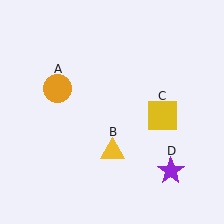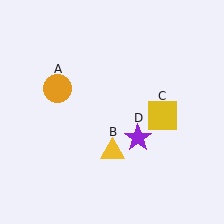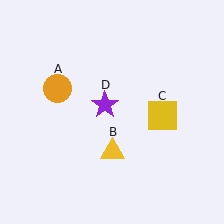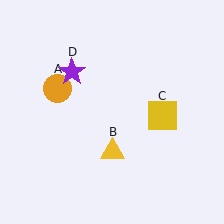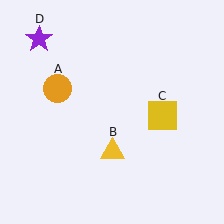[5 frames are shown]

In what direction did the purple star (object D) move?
The purple star (object D) moved up and to the left.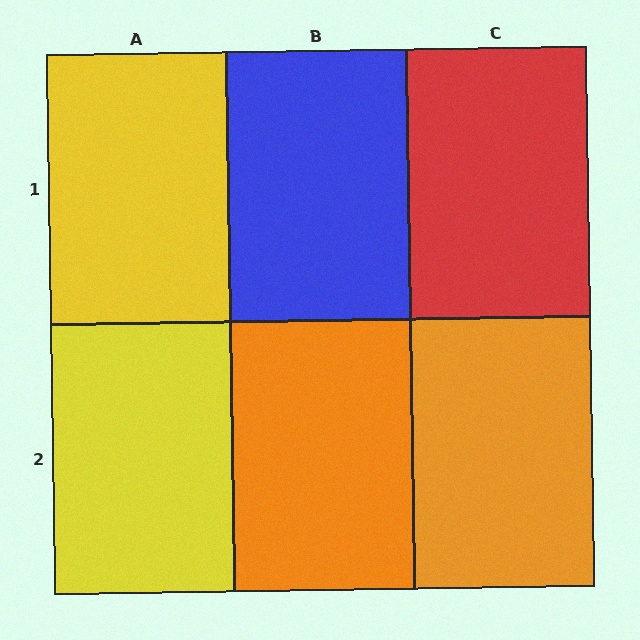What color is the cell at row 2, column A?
Yellow.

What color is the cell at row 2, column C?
Orange.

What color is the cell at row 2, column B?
Orange.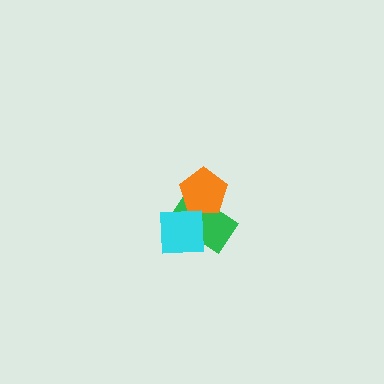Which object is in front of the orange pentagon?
The cyan square is in front of the orange pentagon.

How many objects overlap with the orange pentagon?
2 objects overlap with the orange pentagon.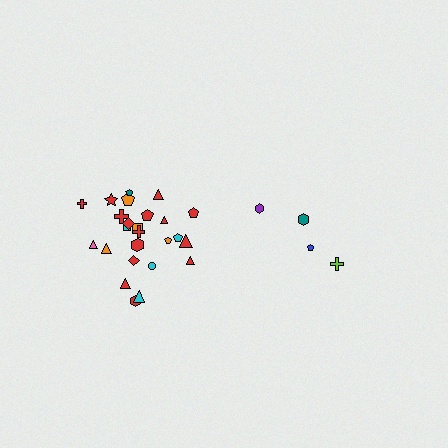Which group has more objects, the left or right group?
The left group.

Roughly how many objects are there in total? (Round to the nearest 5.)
Roughly 30 objects in total.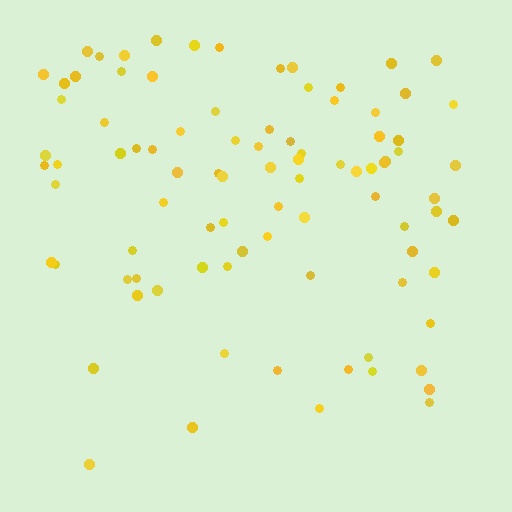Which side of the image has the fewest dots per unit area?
The bottom.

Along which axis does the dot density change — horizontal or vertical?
Vertical.